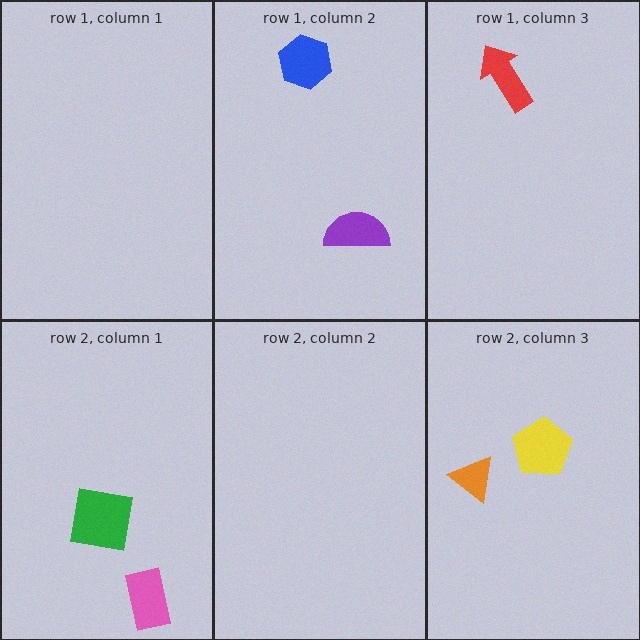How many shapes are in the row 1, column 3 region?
1.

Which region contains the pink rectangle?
The row 2, column 1 region.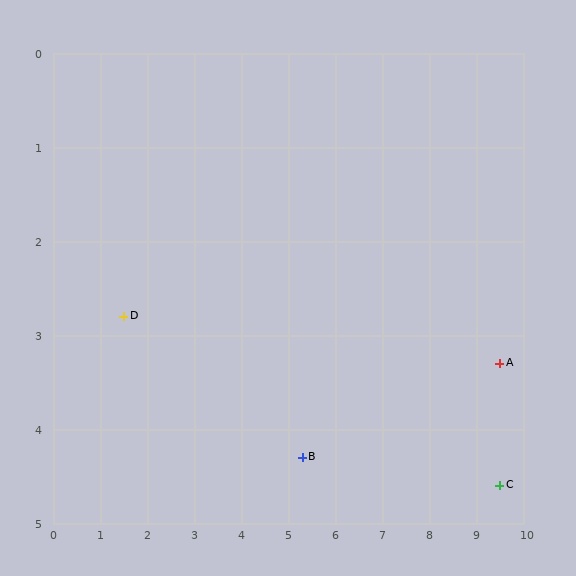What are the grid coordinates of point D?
Point D is at approximately (1.5, 2.8).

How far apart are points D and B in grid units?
Points D and B are about 4.1 grid units apart.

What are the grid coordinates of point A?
Point A is at approximately (9.5, 3.3).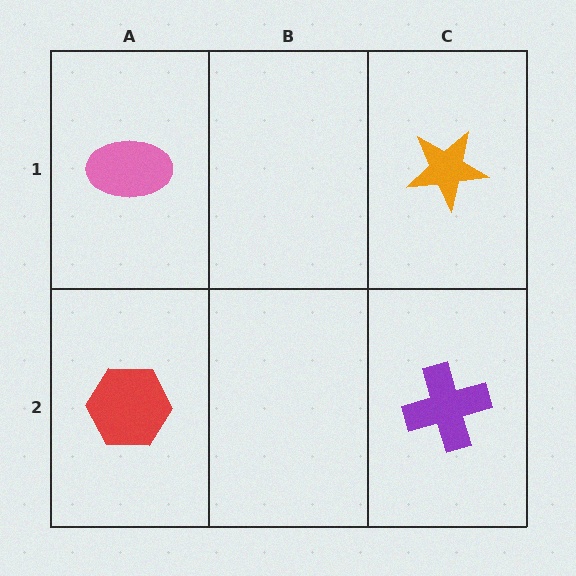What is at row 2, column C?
A purple cross.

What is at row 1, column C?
An orange star.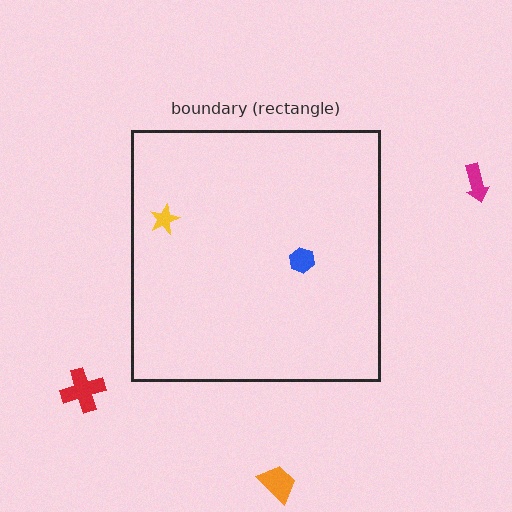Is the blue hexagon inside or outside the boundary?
Inside.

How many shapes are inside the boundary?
2 inside, 3 outside.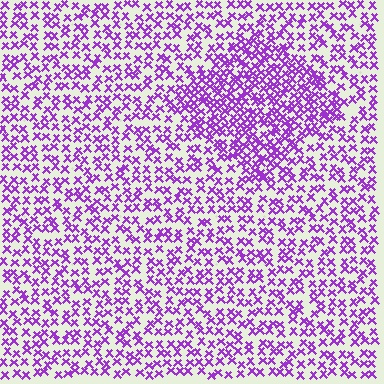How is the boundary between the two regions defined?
The boundary is defined by a change in element density (approximately 1.8x ratio). All elements are the same color, size, and shape.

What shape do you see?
I see a diamond.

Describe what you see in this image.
The image contains small purple elements arranged at two different densities. A diamond-shaped region is visible where the elements are more densely packed than the surrounding area.